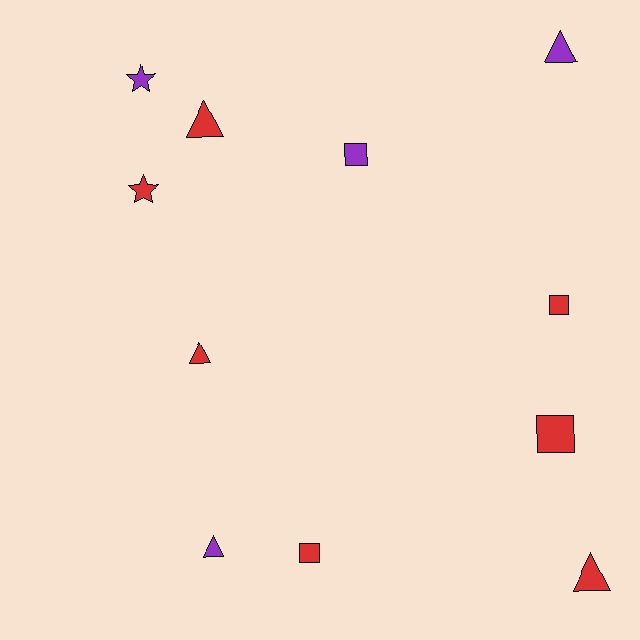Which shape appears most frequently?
Triangle, with 5 objects.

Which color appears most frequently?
Red, with 7 objects.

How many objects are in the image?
There are 11 objects.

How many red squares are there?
There are 3 red squares.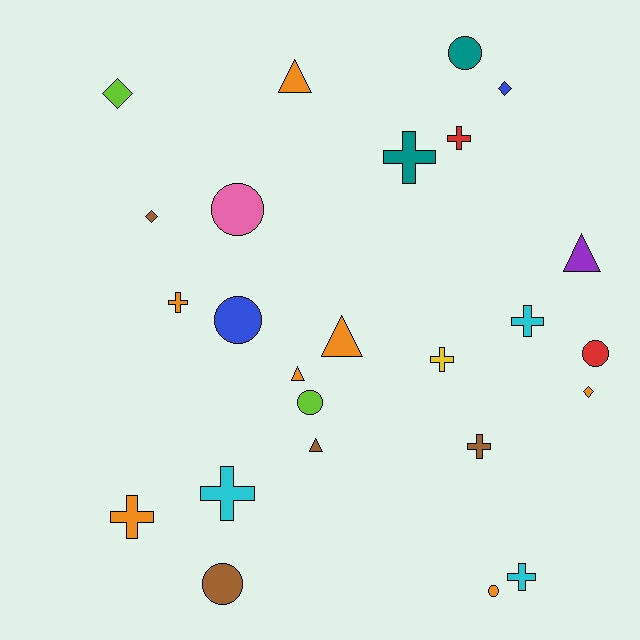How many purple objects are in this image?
There is 1 purple object.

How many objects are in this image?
There are 25 objects.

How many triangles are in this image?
There are 5 triangles.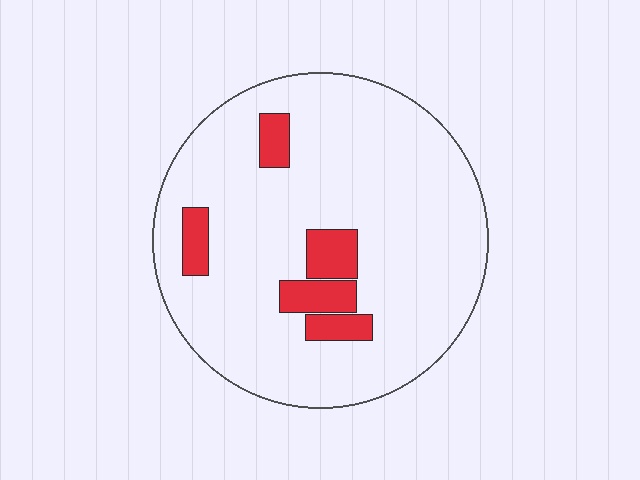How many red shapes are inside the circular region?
5.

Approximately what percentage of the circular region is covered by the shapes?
Approximately 10%.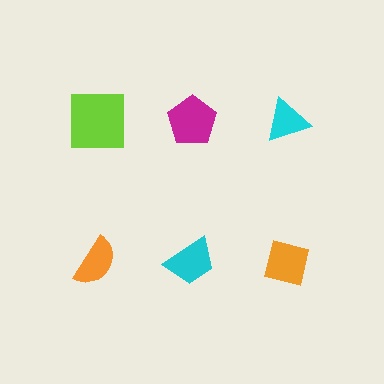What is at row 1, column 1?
A lime square.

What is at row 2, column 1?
An orange semicircle.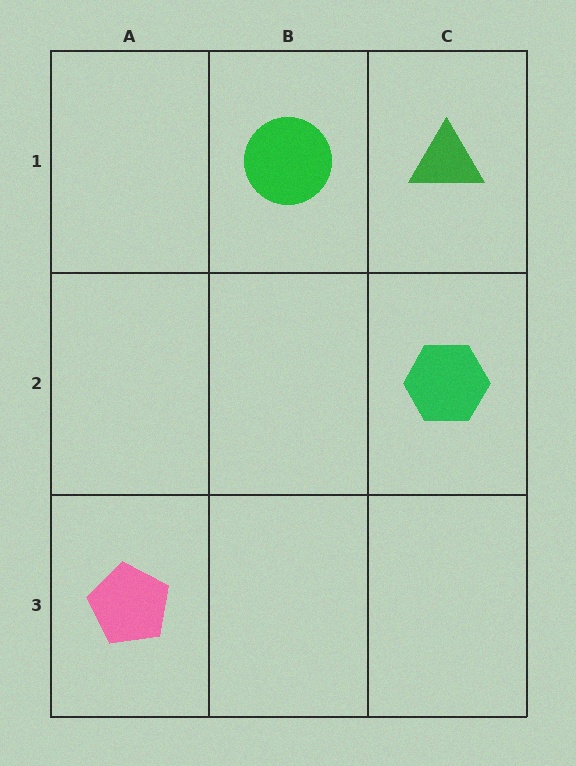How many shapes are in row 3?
1 shape.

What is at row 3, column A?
A pink pentagon.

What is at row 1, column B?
A green circle.